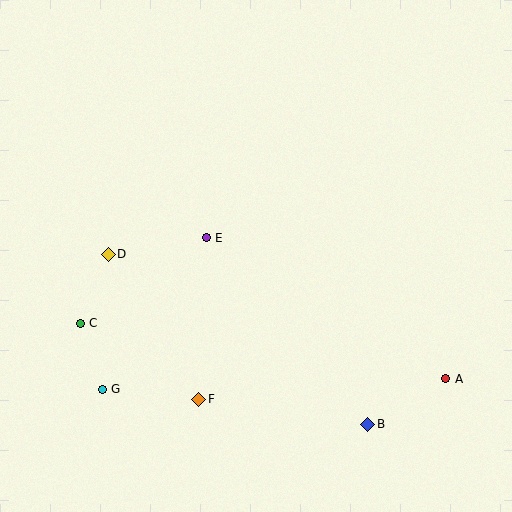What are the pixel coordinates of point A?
Point A is at (446, 379).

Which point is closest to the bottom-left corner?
Point G is closest to the bottom-left corner.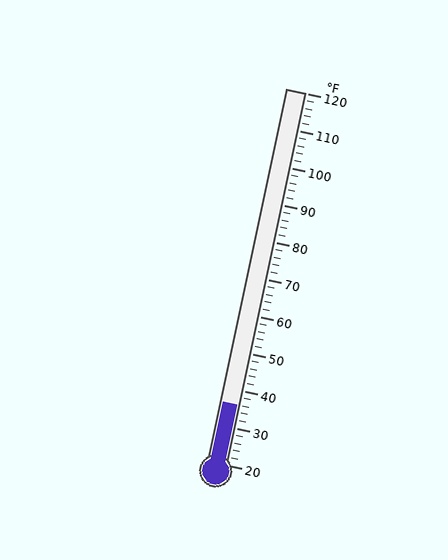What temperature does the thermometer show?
The thermometer shows approximately 36°F.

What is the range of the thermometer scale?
The thermometer scale ranges from 20°F to 120°F.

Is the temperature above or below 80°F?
The temperature is below 80°F.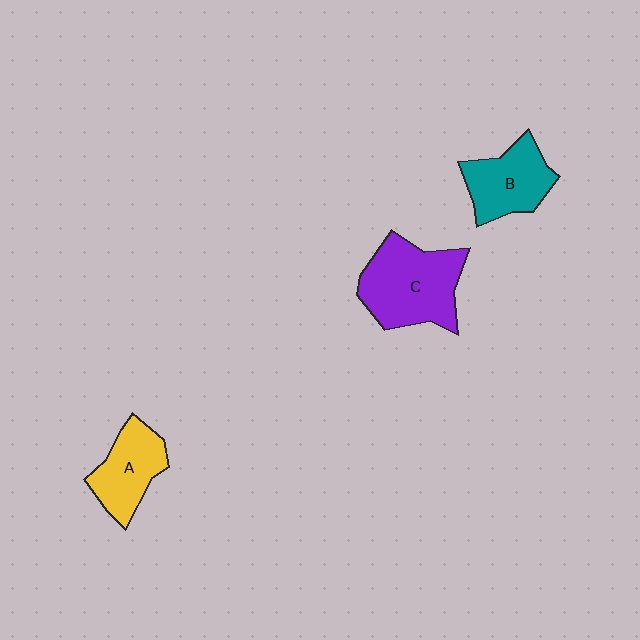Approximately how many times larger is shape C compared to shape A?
Approximately 1.5 times.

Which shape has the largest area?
Shape C (purple).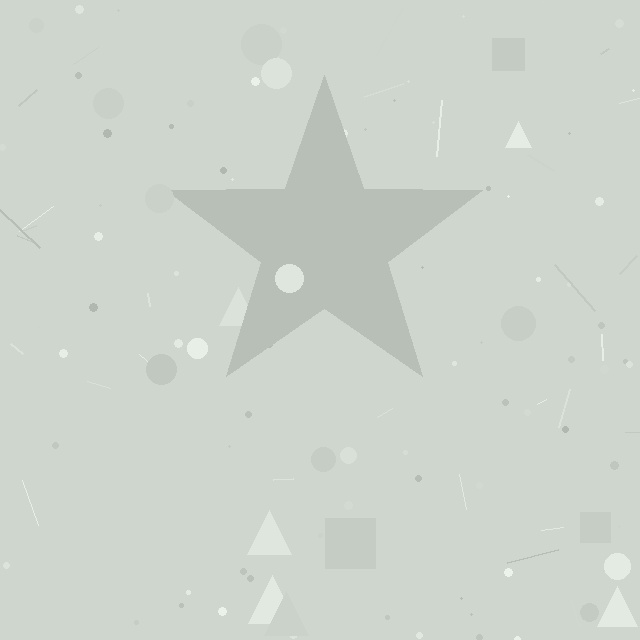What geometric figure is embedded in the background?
A star is embedded in the background.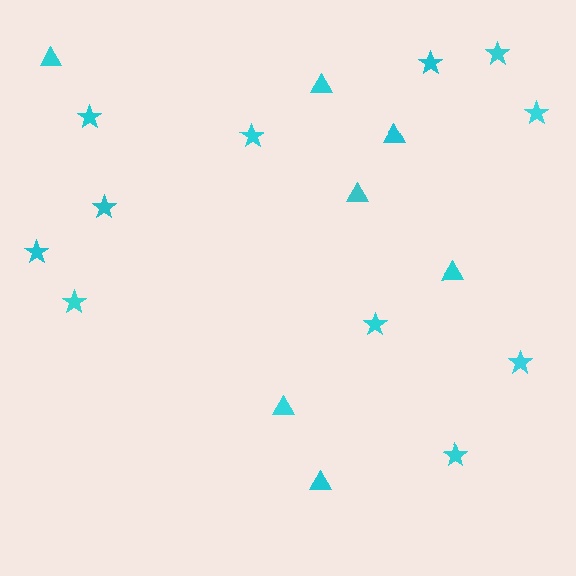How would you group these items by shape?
There are 2 groups: one group of stars (11) and one group of triangles (7).